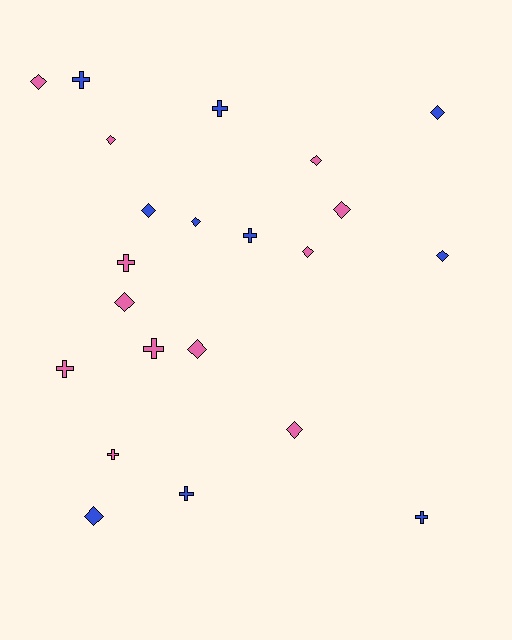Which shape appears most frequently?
Diamond, with 13 objects.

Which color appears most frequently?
Pink, with 12 objects.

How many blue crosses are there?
There are 5 blue crosses.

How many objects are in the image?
There are 22 objects.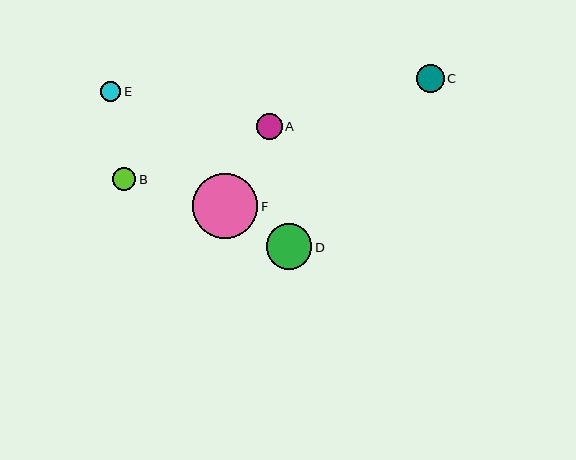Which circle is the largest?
Circle F is the largest with a size of approximately 66 pixels.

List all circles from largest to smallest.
From largest to smallest: F, D, C, A, B, E.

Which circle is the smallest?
Circle E is the smallest with a size of approximately 20 pixels.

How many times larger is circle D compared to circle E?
Circle D is approximately 2.2 times the size of circle E.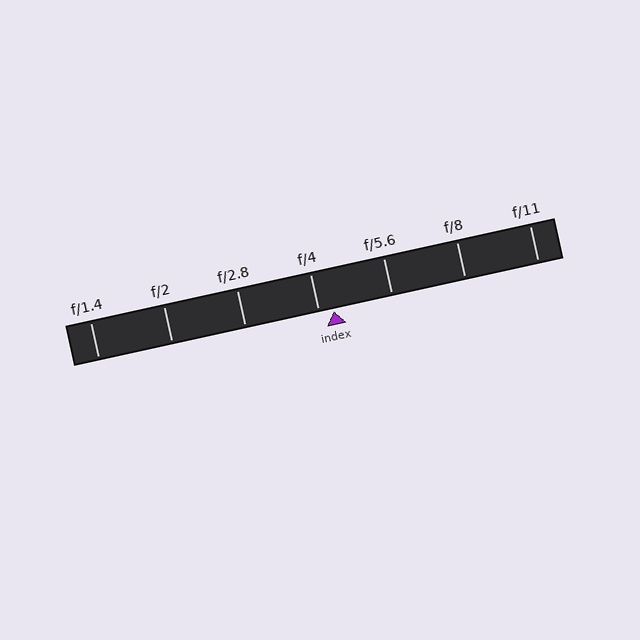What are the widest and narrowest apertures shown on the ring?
The widest aperture shown is f/1.4 and the narrowest is f/11.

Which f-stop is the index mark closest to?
The index mark is closest to f/4.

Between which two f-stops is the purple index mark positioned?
The index mark is between f/4 and f/5.6.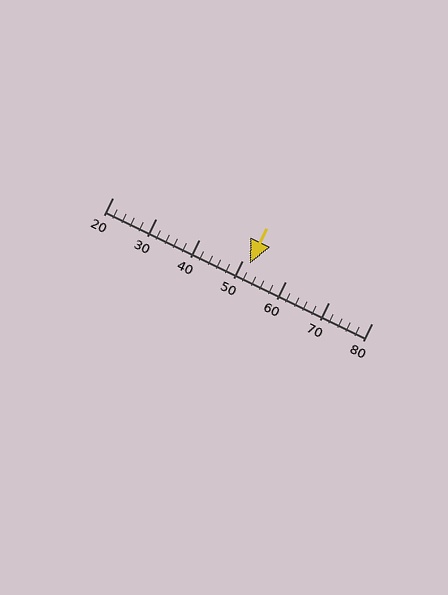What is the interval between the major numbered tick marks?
The major tick marks are spaced 10 units apart.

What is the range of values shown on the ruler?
The ruler shows values from 20 to 80.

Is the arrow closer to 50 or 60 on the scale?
The arrow is closer to 50.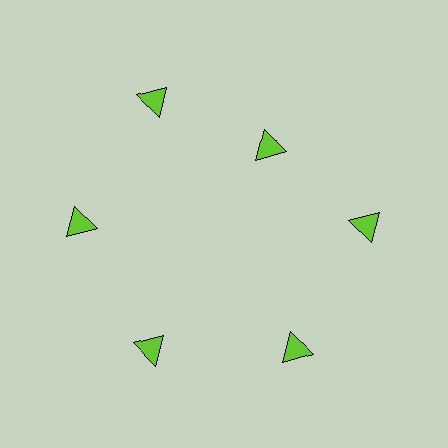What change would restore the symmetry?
The symmetry would be restored by moving it outward, back onto the ring so that all 6 triangles sit at equal angles and equal distance from the center.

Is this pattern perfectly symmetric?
No. The 6 lime triangles are arranged in a ring, but one element near the 1 o'clock position is pulled inward toward the center, breaking the 6-fold rotational symmetry.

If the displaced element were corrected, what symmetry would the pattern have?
It would have 6-fold rotational symmetry — the pattern would map onto itself every 60 degrees.